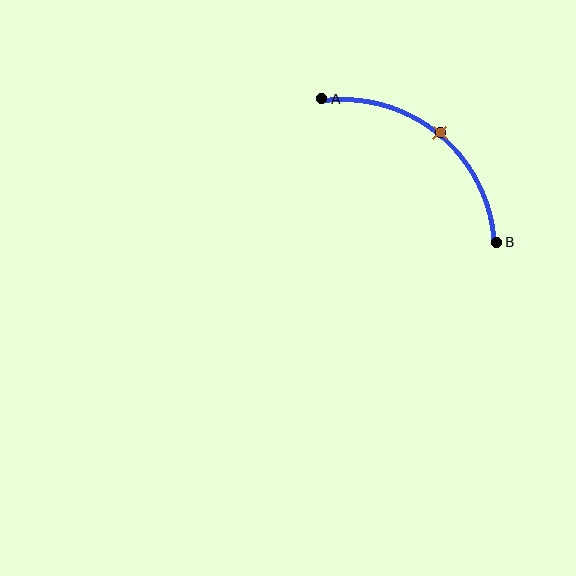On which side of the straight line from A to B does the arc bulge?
The arc bulges above and to the right of the straight line connecting A and B.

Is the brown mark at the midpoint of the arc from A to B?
Yes. The brown mark lies on the arc at equal arc-length from both A and B — it is the arc midpoint.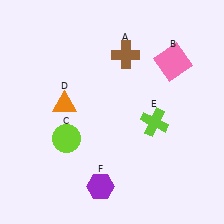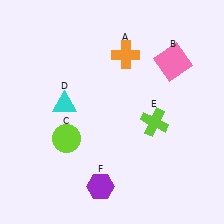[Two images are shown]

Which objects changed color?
A changed from brown to orange. D changed from orange to cyan.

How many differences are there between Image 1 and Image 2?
There are 2 differences between the two images.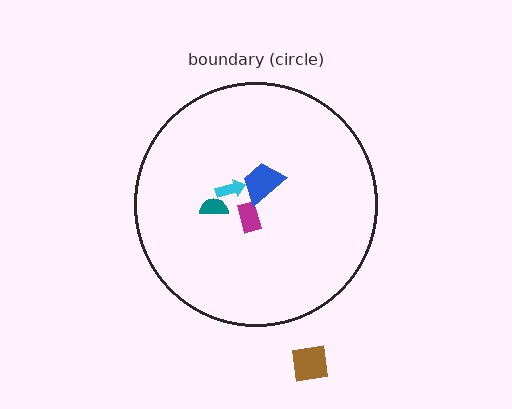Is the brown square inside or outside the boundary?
Outside.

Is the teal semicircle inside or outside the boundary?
Inside.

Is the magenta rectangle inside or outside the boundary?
Inside.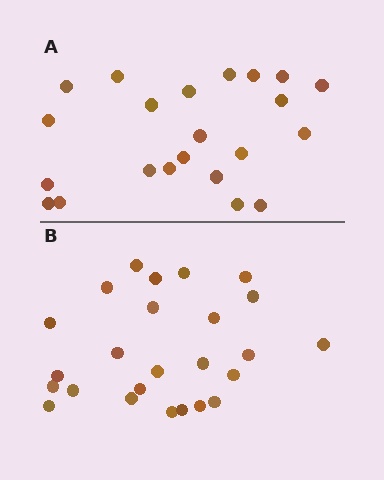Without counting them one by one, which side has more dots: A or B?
Region B (the bottom region) has more dots.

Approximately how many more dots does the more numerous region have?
Region B has just a few more — roughly 2 or 3 more dots than region A.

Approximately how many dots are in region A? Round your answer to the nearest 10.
About 20 dots. (The exact count is 22, which rounds to 20.)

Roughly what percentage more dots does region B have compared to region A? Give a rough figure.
About 15% more.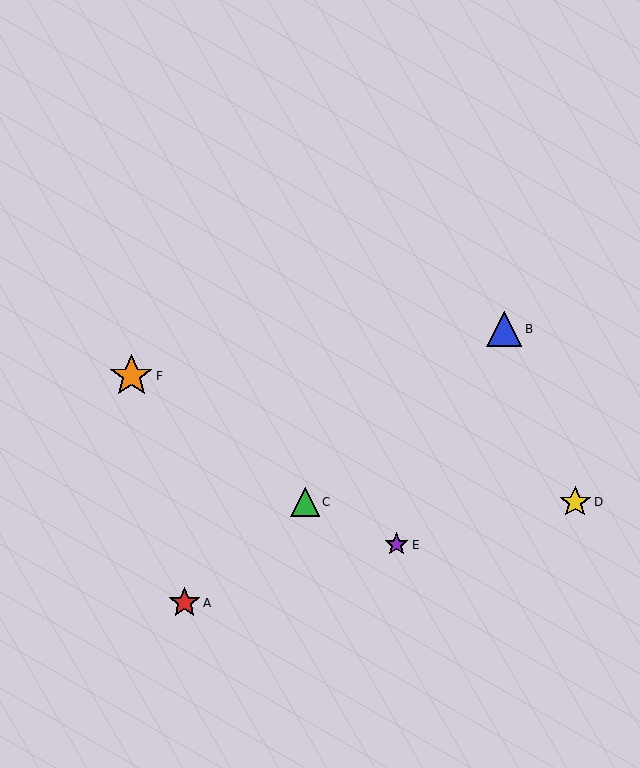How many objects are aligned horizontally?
2 objects (C, D) are aligned horizontally.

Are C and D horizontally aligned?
Yes, both are at y≈502.